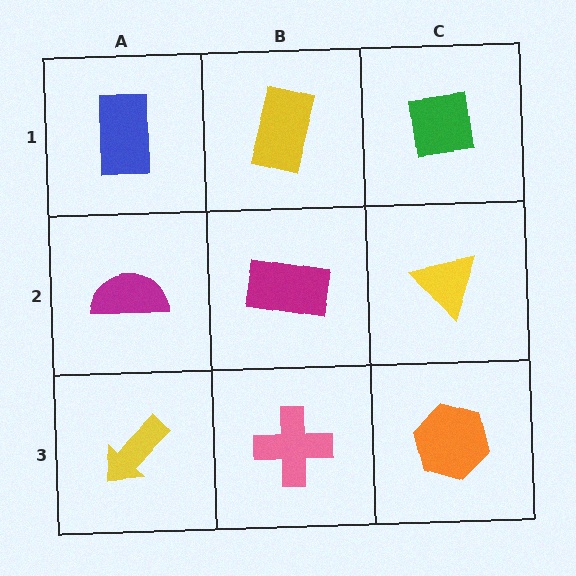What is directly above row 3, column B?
A magenta rectangle.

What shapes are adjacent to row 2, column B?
A yellow rectangle (row 1, column B), a pink cross (row 3, column B), a magenta semicircle (row 2, column A), a yellow triangle (row 2, column C).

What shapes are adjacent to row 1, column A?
A magenta semicircle (row 2, column A), a yellow rectangle (row 1, column B).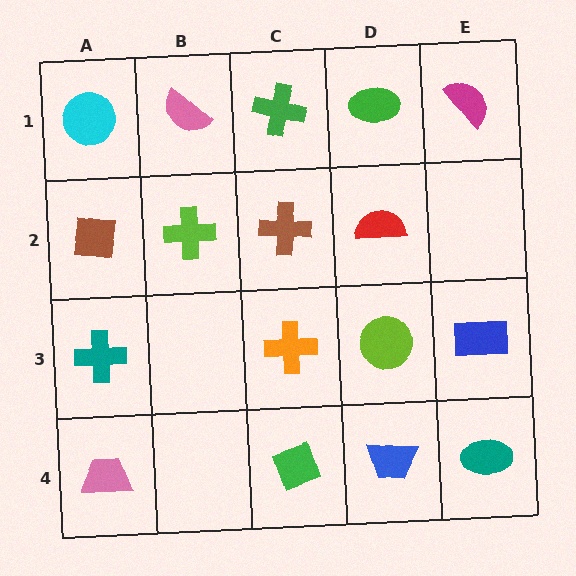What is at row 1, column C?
A green cross.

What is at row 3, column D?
A lime circle.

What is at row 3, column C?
An orange cross.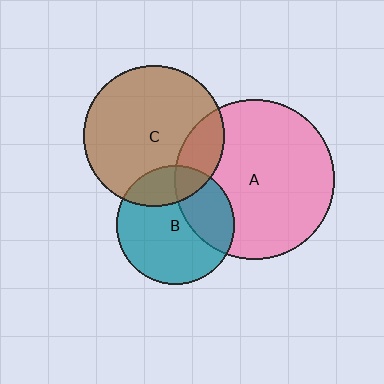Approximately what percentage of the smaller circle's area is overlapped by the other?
Approximately 30%.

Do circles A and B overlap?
Yes.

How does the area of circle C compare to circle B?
Approximately 1.4 times.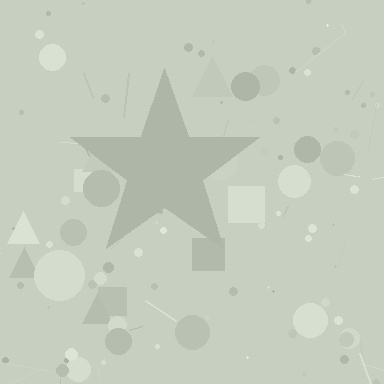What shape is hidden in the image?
A star is hidden in the image.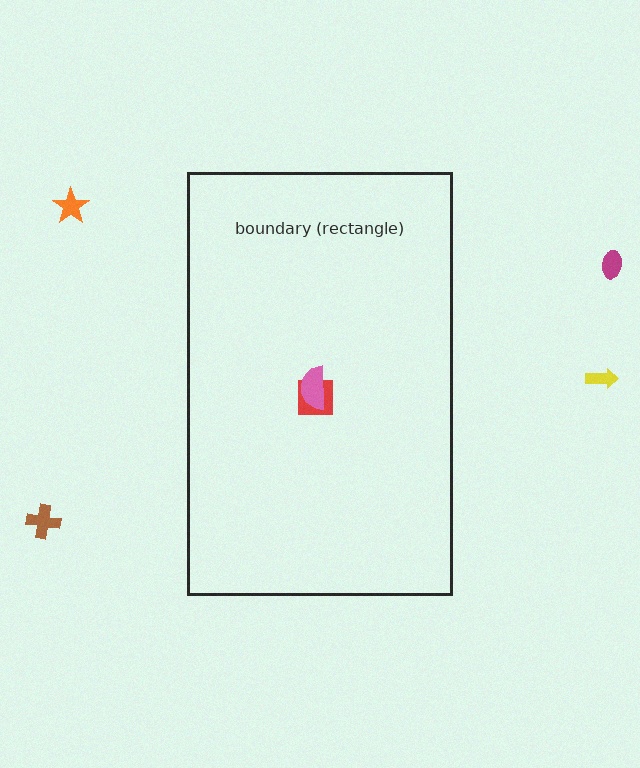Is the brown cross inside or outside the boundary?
Outside.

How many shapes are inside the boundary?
2 inside, 4 outside.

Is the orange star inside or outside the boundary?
Outside.